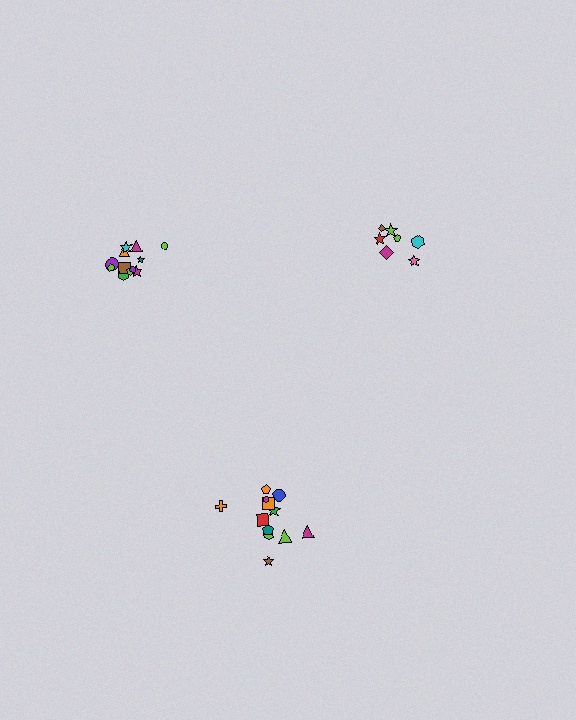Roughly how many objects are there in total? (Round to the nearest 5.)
Roughly 30 objects in total.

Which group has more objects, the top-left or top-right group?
The top-left group.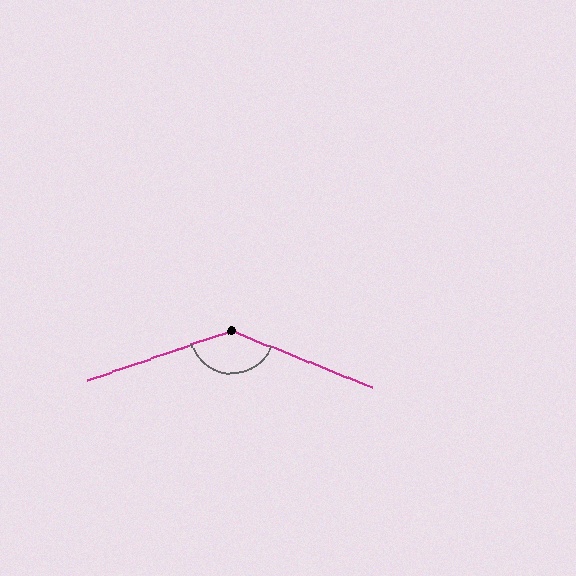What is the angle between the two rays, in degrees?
Approximately 138 degrees.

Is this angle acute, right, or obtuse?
It is obtuse.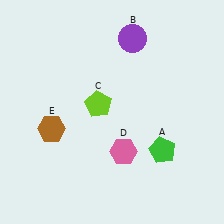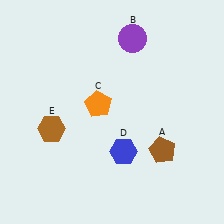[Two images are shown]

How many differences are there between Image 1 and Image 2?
There are 3 differences between the two images.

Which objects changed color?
A changed from green to brown. C changed from lime to orange. D changed from pink to blue.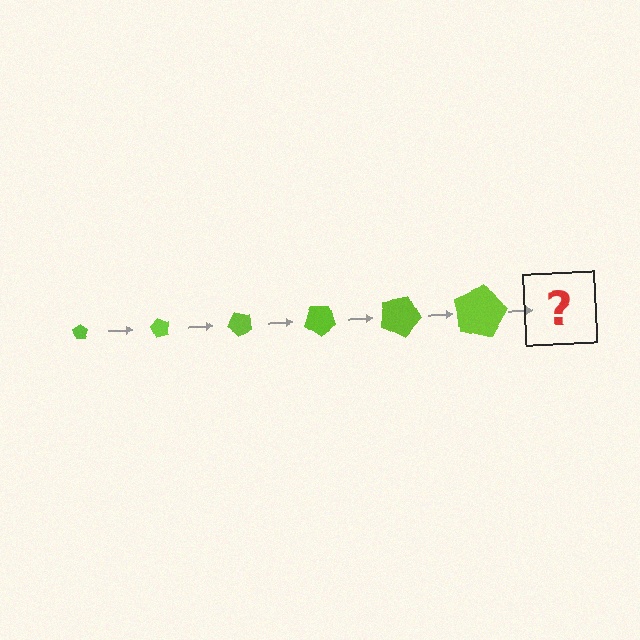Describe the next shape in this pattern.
It should be a pentagon, larger than the previous one and rotated 360 degrees from the start.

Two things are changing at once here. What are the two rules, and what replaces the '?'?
The two rules are that the pentagon grows larger each step and it rotates 60 degrees each step. The '?' should be a pentagon, larger than the previous one and rotated 360 degrees from the start.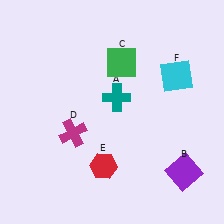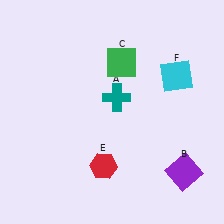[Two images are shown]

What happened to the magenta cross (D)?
The magenta cross (D) was removed in Image 2. It was in the bottom-left area of Image 1.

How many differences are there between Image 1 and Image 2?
There is 1 difference between the two images.